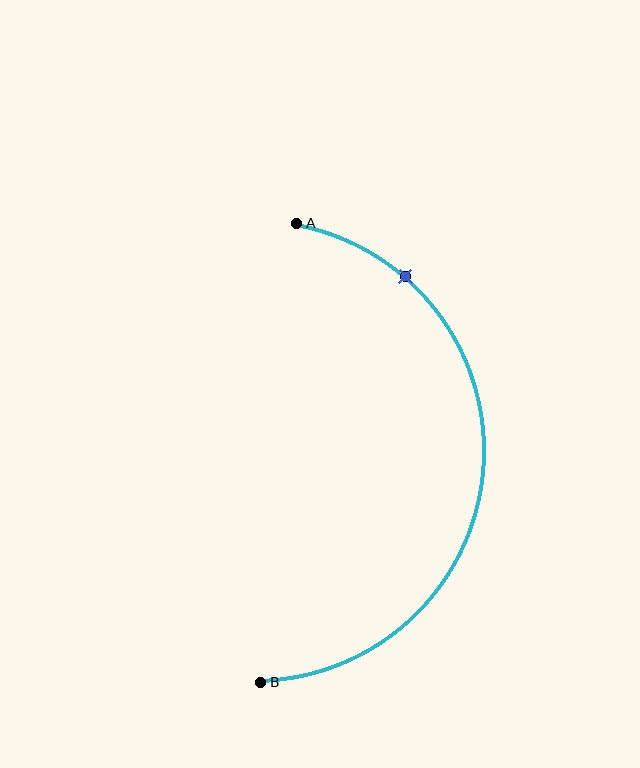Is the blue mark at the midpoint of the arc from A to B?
No. The blue mark lies on the arc but is closer to endpoint A. The arc midpoint would be at the point on the curve equidistant along the arc from both A and B.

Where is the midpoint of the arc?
The arc midpoint is the point on the curve farthest from the straight line joining A and B. It sits to the right of that line.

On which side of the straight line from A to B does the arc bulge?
The arc bulges to the right of the straight line connecting A and B.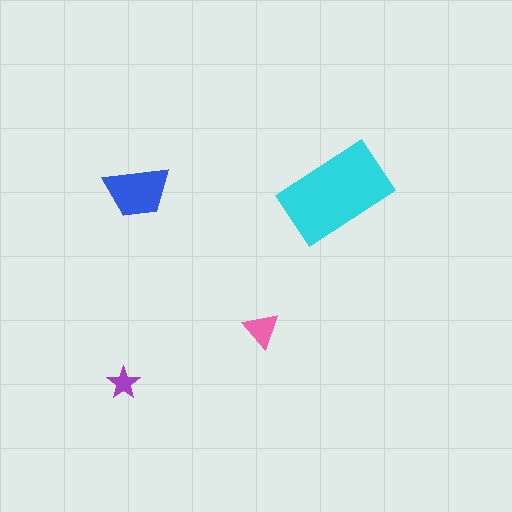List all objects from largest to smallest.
The cyan rectangle, the blue trapezoid, the pink triangle, the purple star.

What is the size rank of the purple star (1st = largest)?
4th.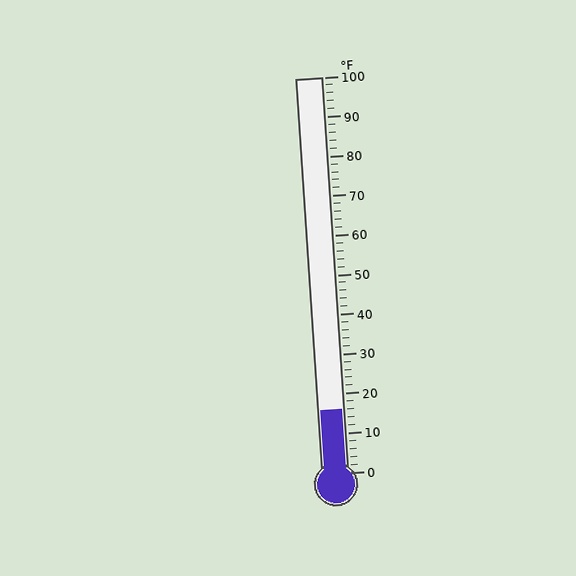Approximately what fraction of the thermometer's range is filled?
The thermometer is filled to approximately 15% of its range.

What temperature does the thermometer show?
The thermometer shows approximately 16°F.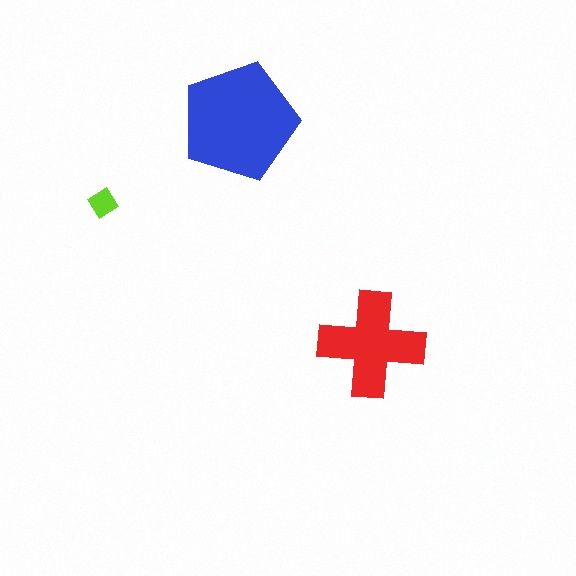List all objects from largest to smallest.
The blue pentagon, the red cross, the lime diamond.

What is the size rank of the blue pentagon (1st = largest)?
1st.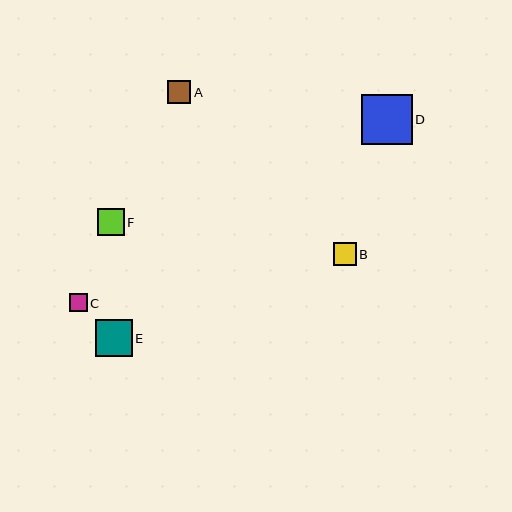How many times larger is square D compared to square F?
Square D is approximately 1.9 times the size of square F.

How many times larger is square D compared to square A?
Square D is approximately 2.2 times the size of square A.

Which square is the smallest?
Square C is the smallest with a size of approximately 18 pixels.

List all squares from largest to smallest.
From largest to smallest: D, E, F, A, B, C.